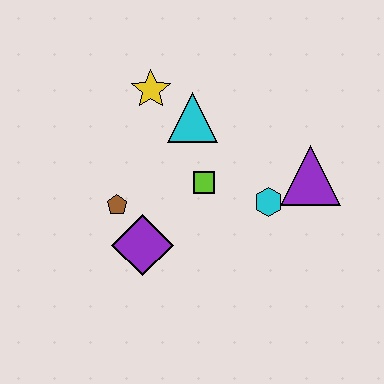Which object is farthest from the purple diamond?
The purple triangle is farthest from the purple diamond.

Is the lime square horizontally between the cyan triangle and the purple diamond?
No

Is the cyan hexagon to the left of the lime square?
No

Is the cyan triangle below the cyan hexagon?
No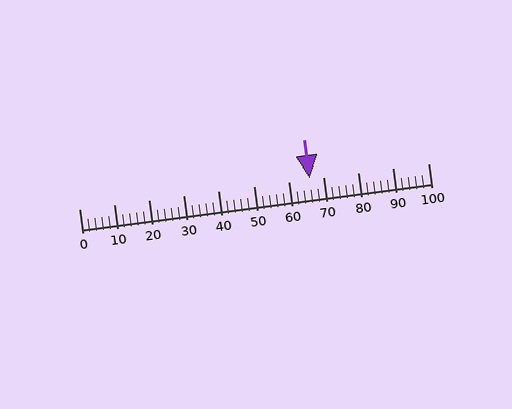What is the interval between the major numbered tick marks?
The major tick marks are spaced 10 units apart.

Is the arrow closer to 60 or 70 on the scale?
The arrow is closer to 70.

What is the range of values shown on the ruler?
The ruler shows values from 0 to 100.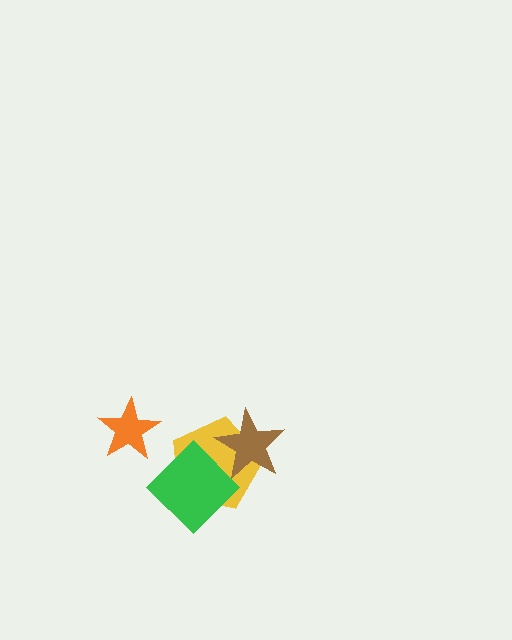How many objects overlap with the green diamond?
2 objects overlap with the green diamond.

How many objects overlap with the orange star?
0 objects overlap with the orange star.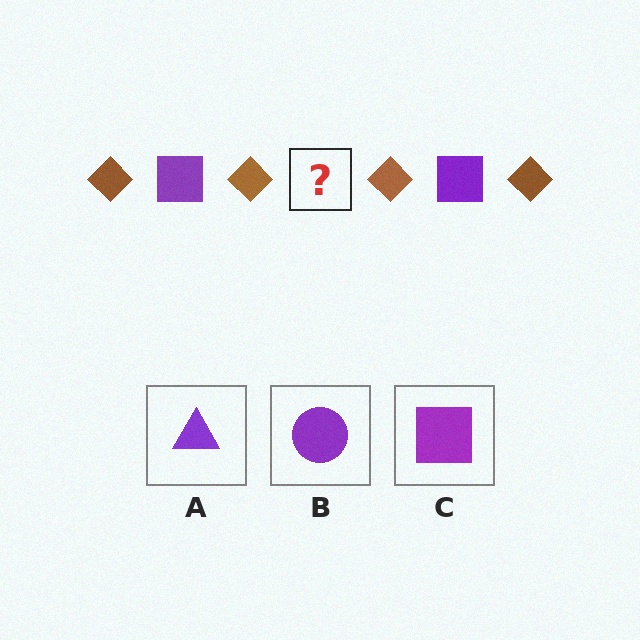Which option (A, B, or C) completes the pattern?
C.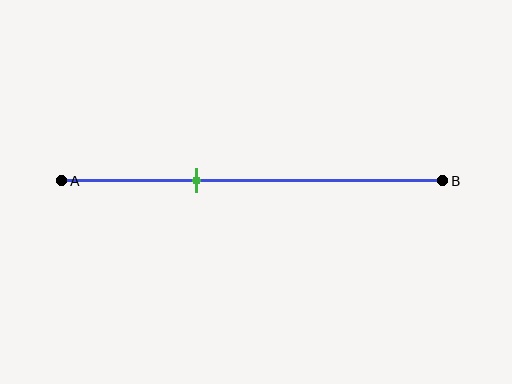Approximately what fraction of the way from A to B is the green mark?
The green mark is approximately 35% of the way from A to B.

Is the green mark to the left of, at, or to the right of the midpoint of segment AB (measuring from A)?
The green mark is to the left of the midpoint of segment AB.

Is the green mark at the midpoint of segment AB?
No, the mark is at about 35% from A, not at the 50% midpoint.